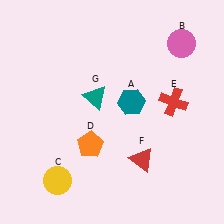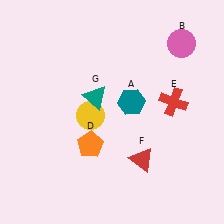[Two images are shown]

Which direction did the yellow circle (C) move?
The yellow circle (C) moved up.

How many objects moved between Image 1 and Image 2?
1 object moved between the two images.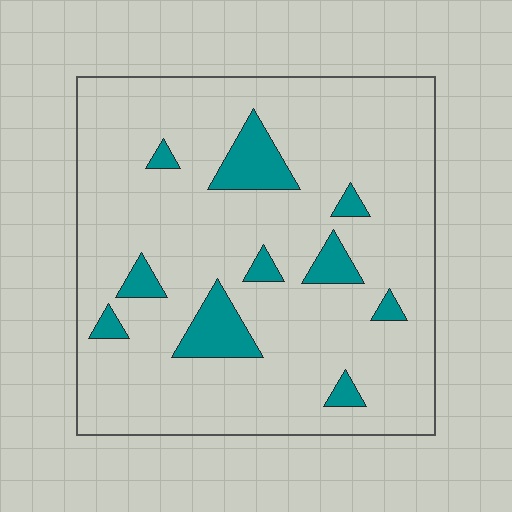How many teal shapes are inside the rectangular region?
10.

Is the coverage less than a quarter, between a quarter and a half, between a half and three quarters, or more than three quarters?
Less than a quarter.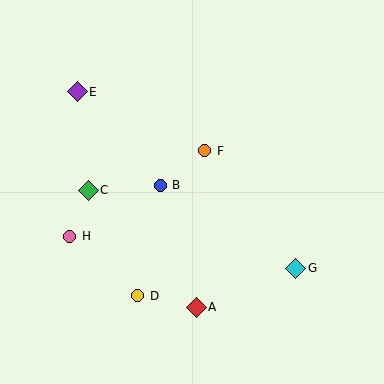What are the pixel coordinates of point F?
Point F is at (205, 151).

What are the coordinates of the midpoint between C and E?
The midpoint between C and E is at (83, 141).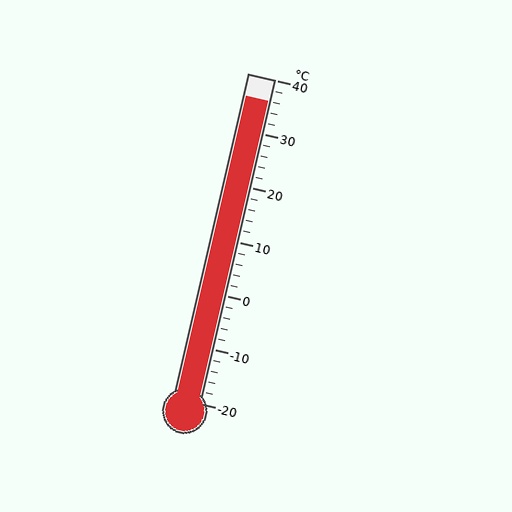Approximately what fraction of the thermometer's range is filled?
The thermometer is filled to approximately 95% of its range.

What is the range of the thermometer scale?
The thermometer scale ranges from -20°C to 40°C.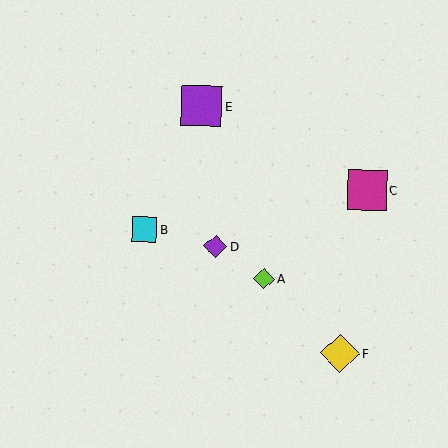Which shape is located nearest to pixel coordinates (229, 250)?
The purple diamond (labeled D) at (215, 246) is nearest to that location.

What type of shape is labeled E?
Shape E is a purple square.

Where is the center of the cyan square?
The center of the cyan square is at (144, 230).